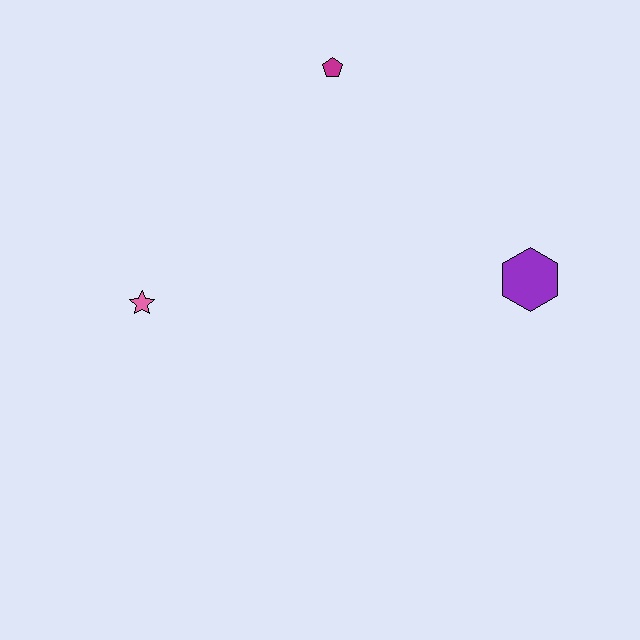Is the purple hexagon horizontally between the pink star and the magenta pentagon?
No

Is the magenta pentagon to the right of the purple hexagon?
No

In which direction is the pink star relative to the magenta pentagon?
The pink star is below the magenta pentagon.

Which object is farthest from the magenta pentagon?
The pink star is farthest from the magenta pentagon.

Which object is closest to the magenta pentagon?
The purple hexagon is closest to the magenta pentagon.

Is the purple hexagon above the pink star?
Yes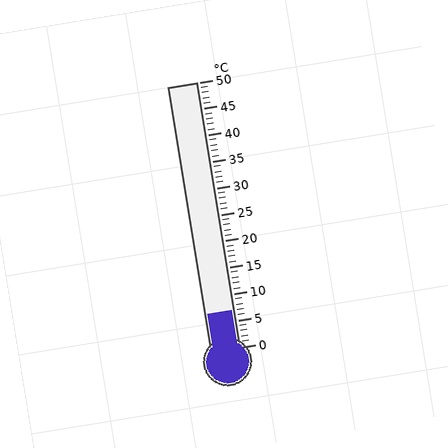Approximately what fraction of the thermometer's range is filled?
The thermometer is filled to approximately 15% of its range.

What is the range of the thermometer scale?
The thermometer scale ranges from 0°C to 50°C.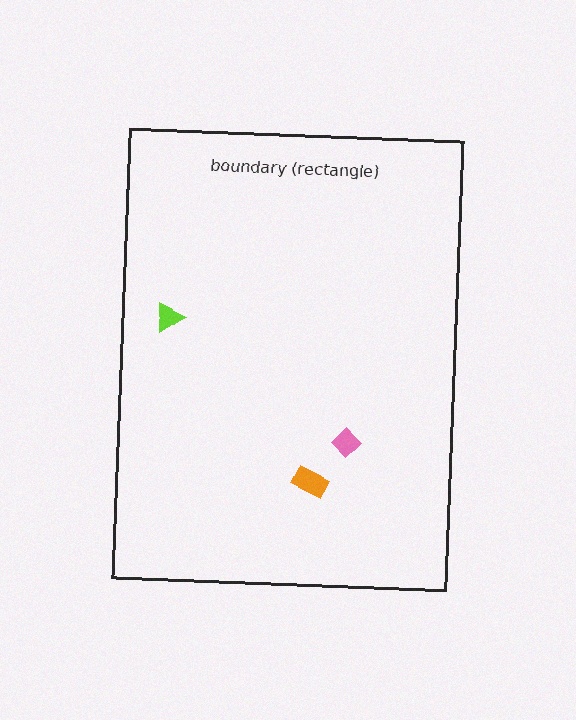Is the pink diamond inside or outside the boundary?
Inside.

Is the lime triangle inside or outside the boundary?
Inside.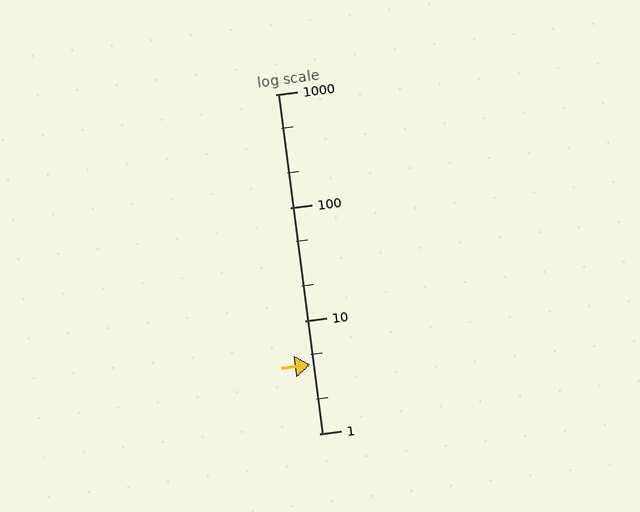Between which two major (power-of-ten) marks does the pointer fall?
The pointer is between 1 and 10.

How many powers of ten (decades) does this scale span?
The scale spans 3 decades, from 1 to 1000.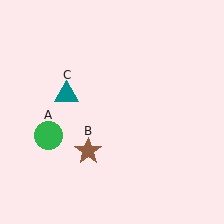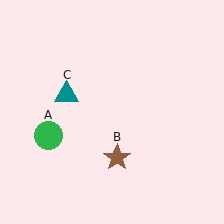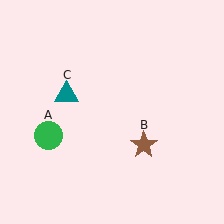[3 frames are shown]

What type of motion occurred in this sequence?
The brown star (object B) rotated counterclockwise around the center of the scene.